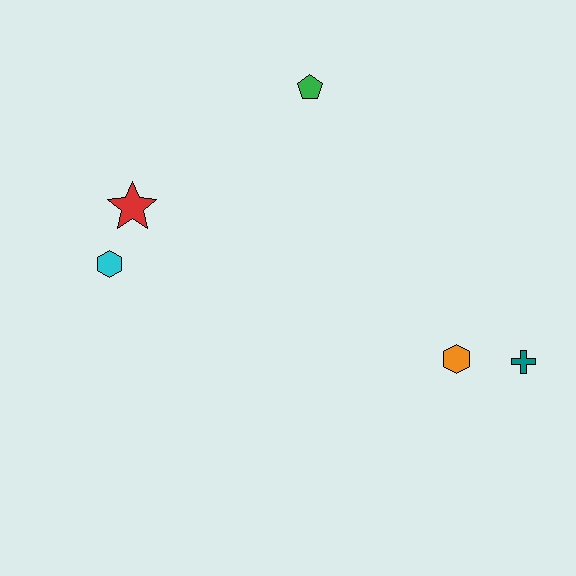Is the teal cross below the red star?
Yes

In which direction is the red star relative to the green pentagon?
The red star is to the left of the green pentagon.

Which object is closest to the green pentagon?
The red star is closest to the green pentagon.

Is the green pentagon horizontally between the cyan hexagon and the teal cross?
Yes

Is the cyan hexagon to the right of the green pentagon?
No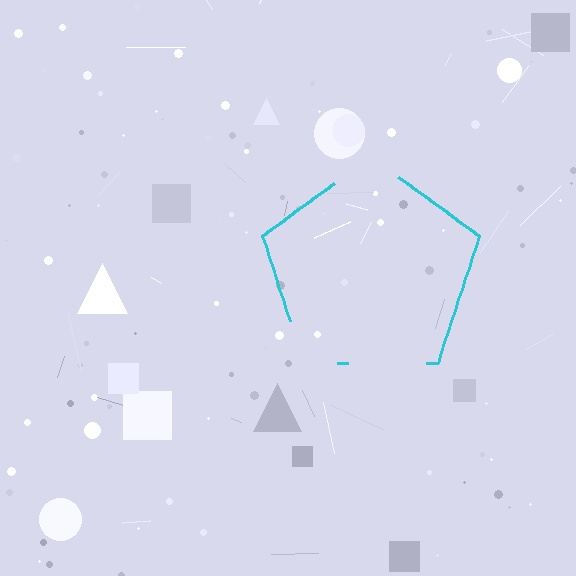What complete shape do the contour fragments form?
The contour fragments form a pentagon.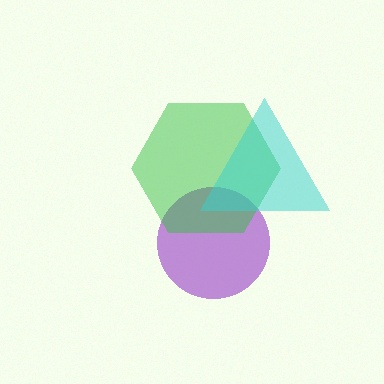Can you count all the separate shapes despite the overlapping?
Yes, there are 3 separate shapes.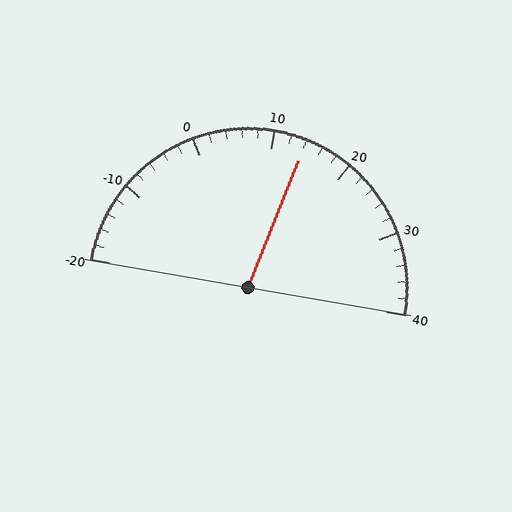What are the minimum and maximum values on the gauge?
The gauge ranges from -20 to 40.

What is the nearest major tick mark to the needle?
The nearest major tick mark is 10.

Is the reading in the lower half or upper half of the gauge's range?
The reading is in the upper half of the range (-20 to 40).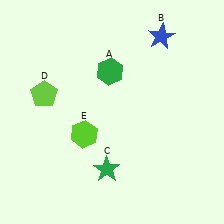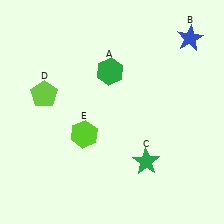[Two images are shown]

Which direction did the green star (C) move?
The green star (C) moved right.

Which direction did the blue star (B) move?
The blue star (B) moved right.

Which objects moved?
The objects that moved are: the blue star (B), the green star (C).